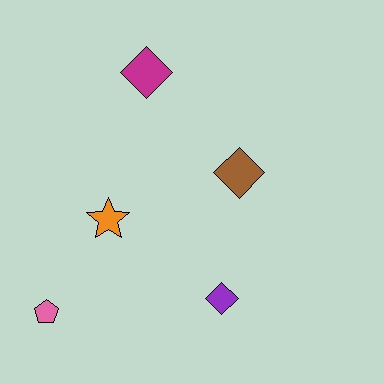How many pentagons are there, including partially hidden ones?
There is 1 pentagon.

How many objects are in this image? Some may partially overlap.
There are 5 objects.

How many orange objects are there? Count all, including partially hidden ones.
There is 1 orange object.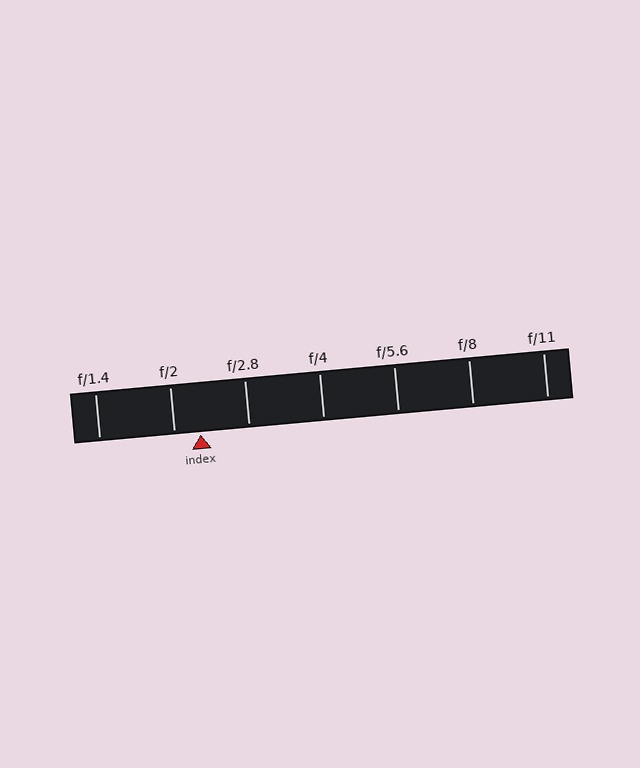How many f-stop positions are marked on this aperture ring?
There are 7 f-stop positions marked.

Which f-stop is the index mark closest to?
The index mark is closest to f/2.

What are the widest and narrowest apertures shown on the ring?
The widest aperture shown is f/1.4 and the narrowest is f/11.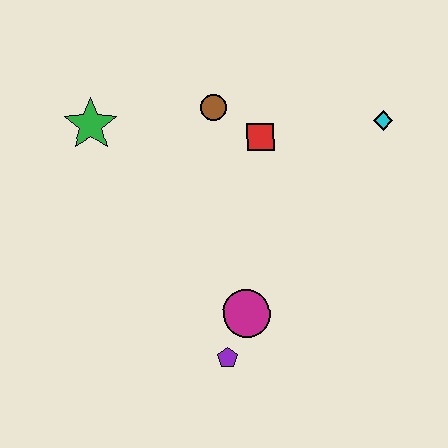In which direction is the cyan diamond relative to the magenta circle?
The cyan diamond is above the magenta circle.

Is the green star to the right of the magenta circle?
No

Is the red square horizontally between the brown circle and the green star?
No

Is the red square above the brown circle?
No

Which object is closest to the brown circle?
The red square is closest to the brown circle.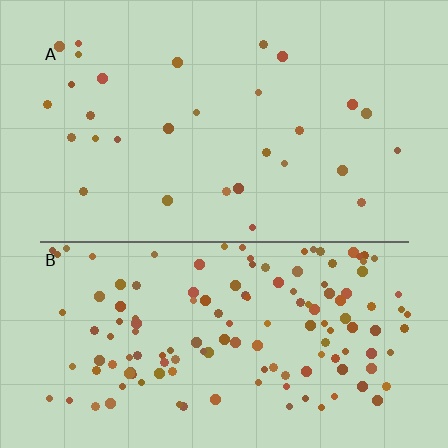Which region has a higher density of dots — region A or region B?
B (the bottom).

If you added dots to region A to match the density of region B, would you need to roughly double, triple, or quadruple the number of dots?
Approximately quadruple.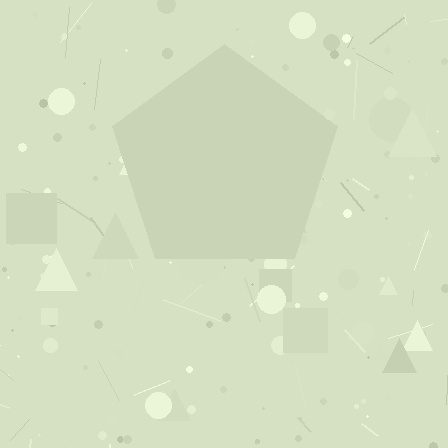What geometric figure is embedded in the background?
A pentagon is embedded in the background.